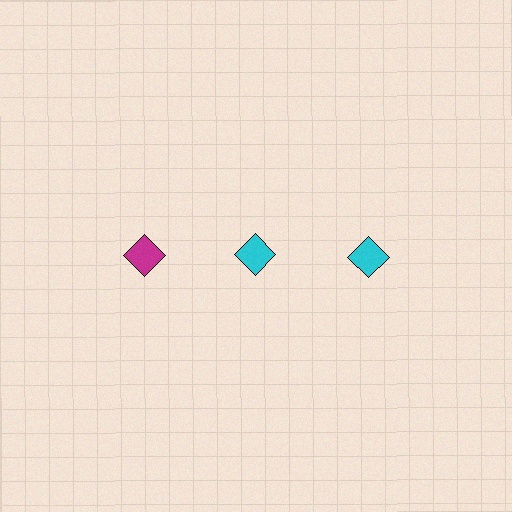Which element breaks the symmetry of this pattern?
The magenta diamond in the top row, leftmost column breaks the symmetry. All other shapes are cyan diamonds.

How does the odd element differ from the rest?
It has a different color: magenta instead of cyan.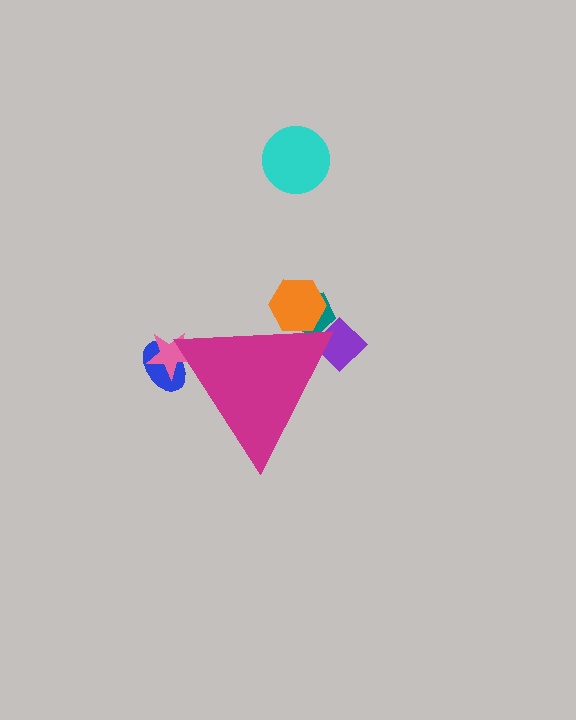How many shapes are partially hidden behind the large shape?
5 shapes are partially hidden.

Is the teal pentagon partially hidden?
Yes, the teal pentagon is partially hidden behind the magenta triangle.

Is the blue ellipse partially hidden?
Yes, the blue ellipse is partially hidden behind the magenta triangle.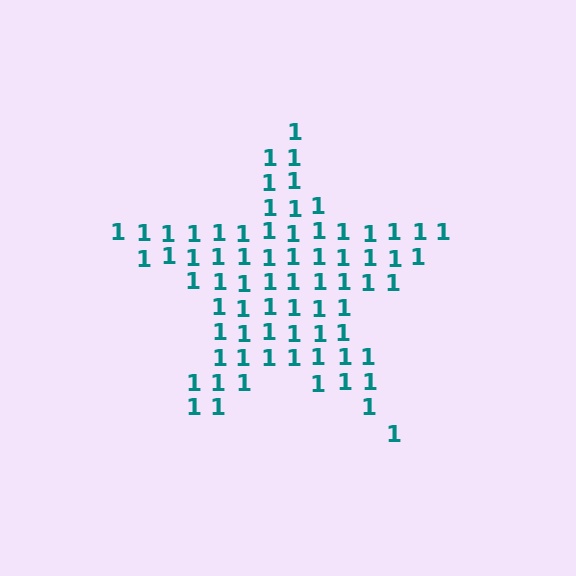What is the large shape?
The large shape is a star.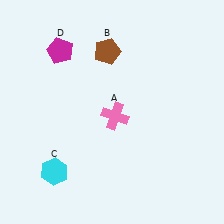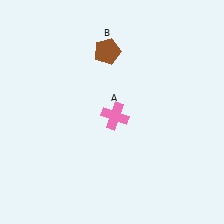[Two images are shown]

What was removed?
The cyan hexagon (C), the magenta pentagon (D) were removed in Image 2.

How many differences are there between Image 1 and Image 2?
There are 2 differences between the two images.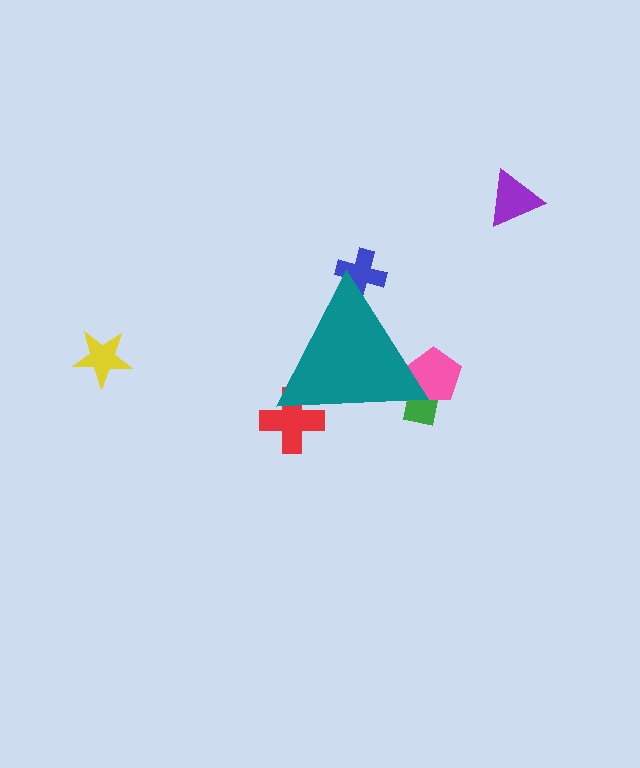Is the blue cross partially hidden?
Yes, the blue cross is partially hidden behind the teal triangle.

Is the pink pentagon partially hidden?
Yes, the pink pentagon is partially hidden behind the teal triangle.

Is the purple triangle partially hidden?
No, the purple triangle is fully visible.